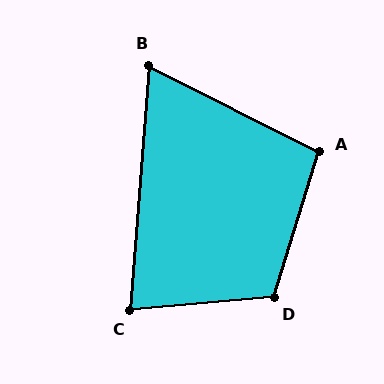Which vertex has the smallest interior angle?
B, at approximately 68 degrees.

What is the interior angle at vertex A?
Approximately 100 degrees (obtuse).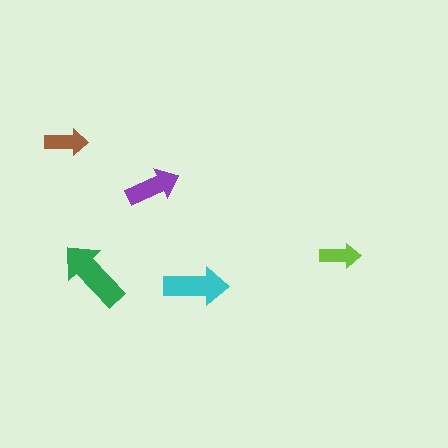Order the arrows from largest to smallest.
the green one, the cyan one, the purple one, the brown one, the lime one.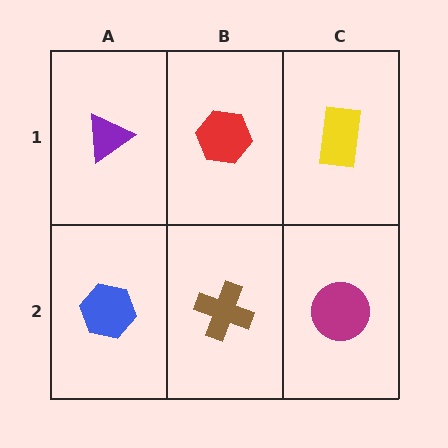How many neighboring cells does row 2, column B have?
3.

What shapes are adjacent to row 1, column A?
A blue hexagon (row 2, column A), a red hexagon (row 1, column B).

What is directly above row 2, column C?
A yellow rectangle.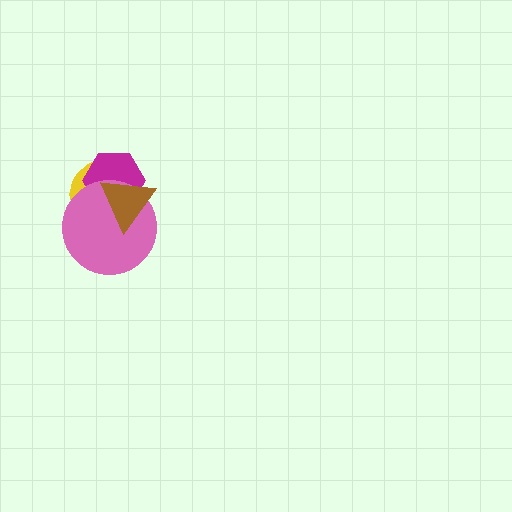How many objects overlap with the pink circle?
3 objects overlap with the pink circle.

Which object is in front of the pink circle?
The brown triangle is in front of the pink circle.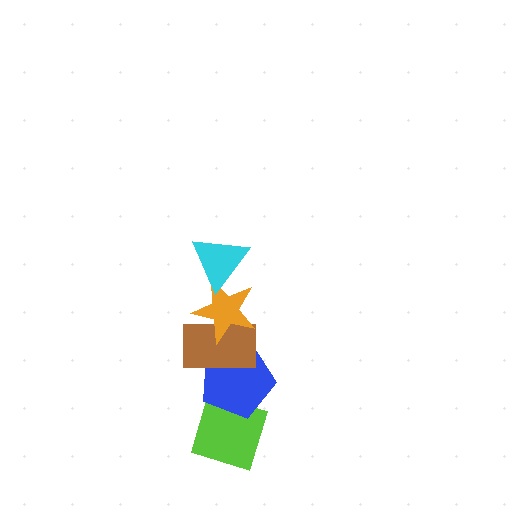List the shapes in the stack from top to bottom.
From top to bottom: the cyan triangle, the orange star, the brown rectangle, the blue pentagon, the lime diamond.